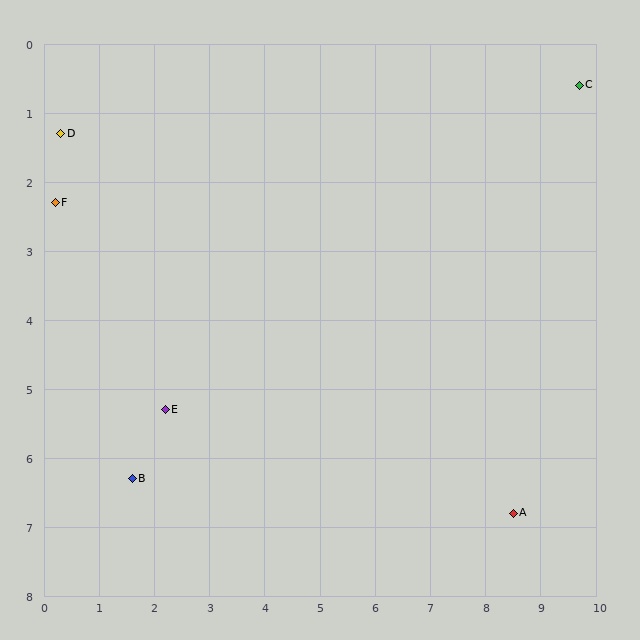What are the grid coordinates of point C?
Point C is at approximately (9.7, 0.6).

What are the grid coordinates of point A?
Point A is at approximately (8.5, 6.8).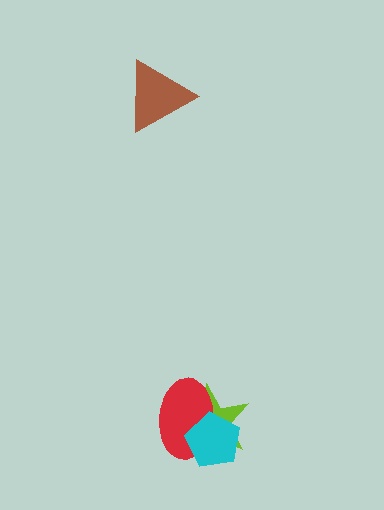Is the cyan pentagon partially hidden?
No, no other shape covers it.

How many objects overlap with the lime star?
2 objects overlap with the lime star.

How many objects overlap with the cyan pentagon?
2 objects overlap with the cyan pentagon.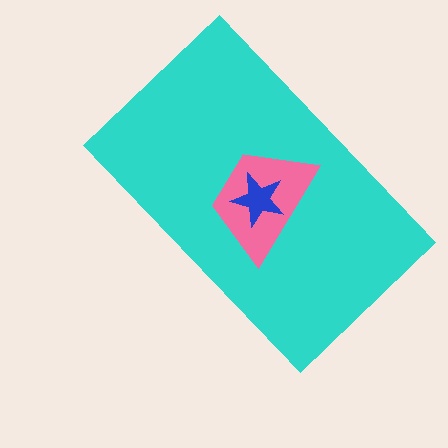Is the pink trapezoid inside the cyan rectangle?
Yes.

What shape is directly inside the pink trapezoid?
The blue star.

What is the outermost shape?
The cyan rectangle.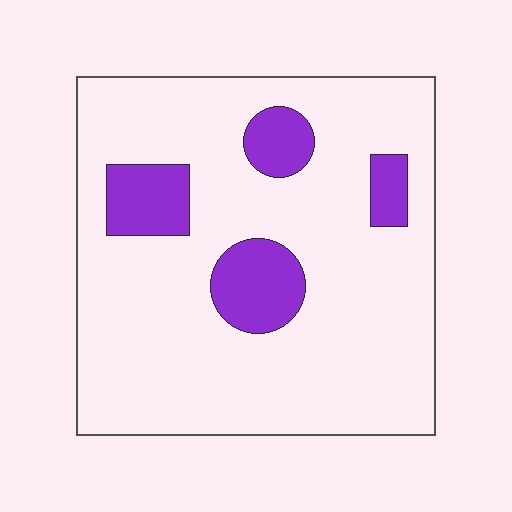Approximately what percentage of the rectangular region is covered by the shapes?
Approximately 15%.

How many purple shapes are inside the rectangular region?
4.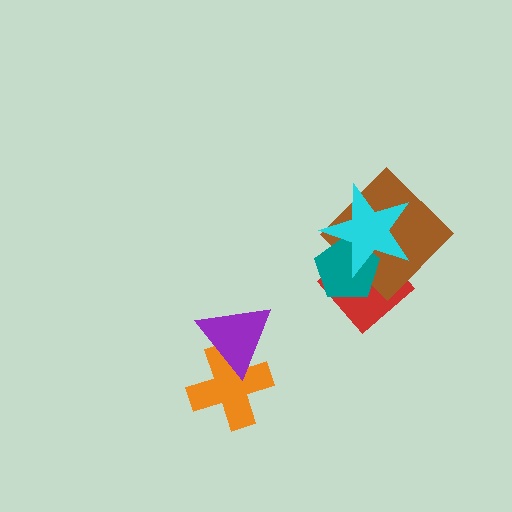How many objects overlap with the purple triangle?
1 object overlaps with the purple triangle.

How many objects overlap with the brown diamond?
3 objects overlap with the brown diamond.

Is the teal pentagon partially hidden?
Yes, it is partially covered by another shape.